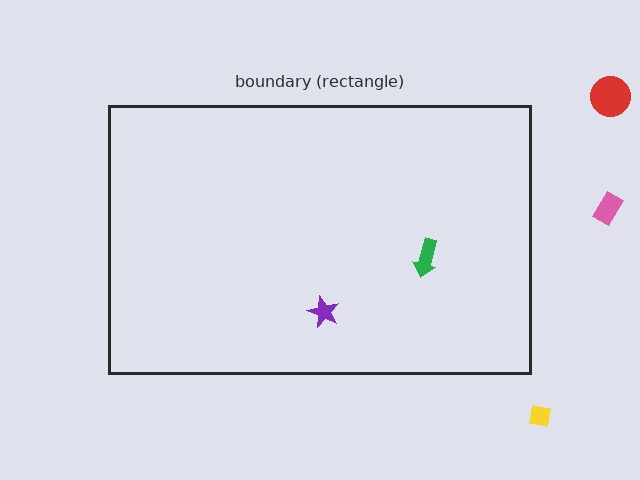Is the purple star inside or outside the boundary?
Inside.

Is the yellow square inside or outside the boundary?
Outside.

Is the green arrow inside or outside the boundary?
Inside.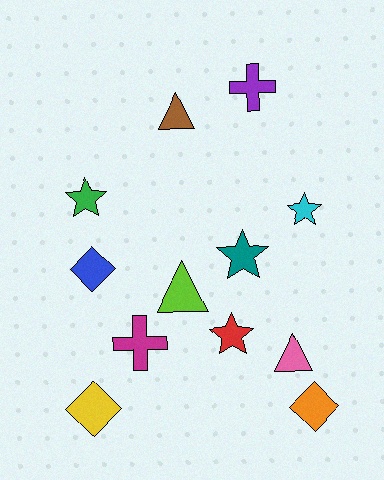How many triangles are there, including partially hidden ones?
There are 3 triangles.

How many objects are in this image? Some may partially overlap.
There are 12 objects.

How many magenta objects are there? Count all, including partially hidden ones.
There is 1 magenta object.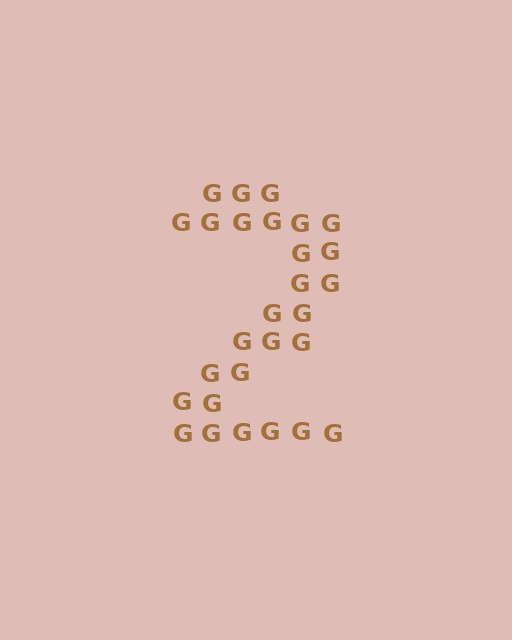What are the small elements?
The small elements are letter G's.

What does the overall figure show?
The overall figure shows the digit 2.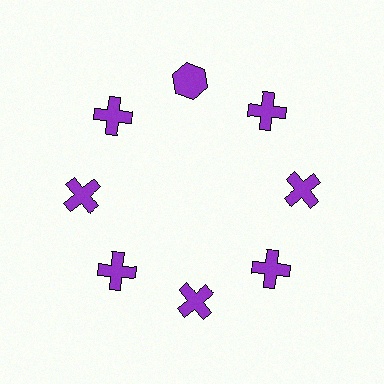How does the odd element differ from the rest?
It has a different shape: hexagon instead of cross.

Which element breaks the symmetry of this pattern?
The purple hexagon at roughly the 12 o'clock position breaks the symmetry. All other shapes are purple crosses.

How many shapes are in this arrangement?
There are 8 shapes arranged in a ring pattern.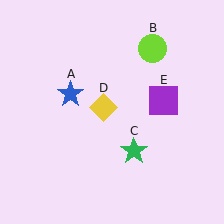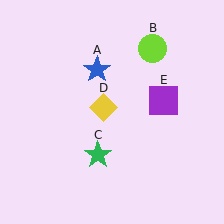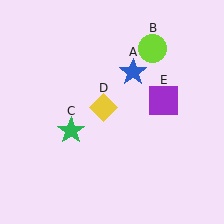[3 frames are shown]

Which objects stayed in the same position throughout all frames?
Lime circle (object B) and yellow diamond (object D) and purple square (object E) remained stationary.